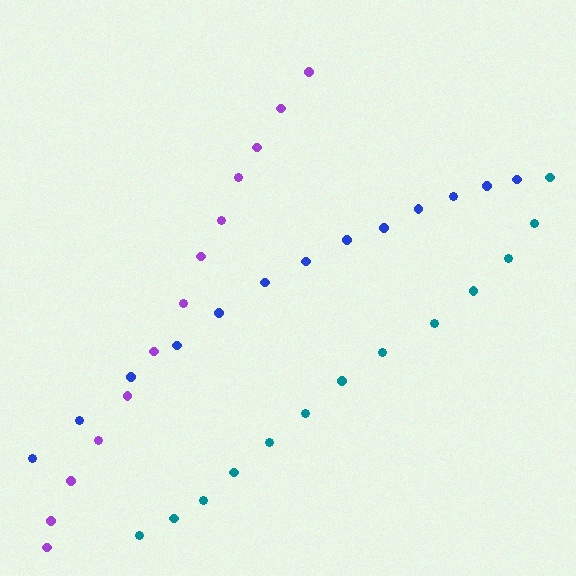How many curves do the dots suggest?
There are 3 distinct paths.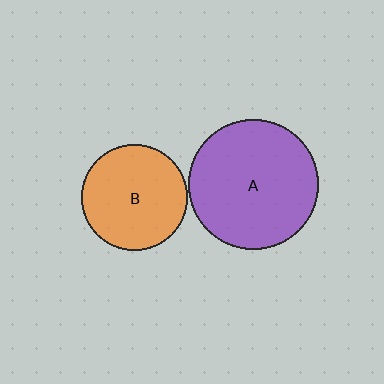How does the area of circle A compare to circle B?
Approximately 1.5 times.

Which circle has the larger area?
Circle A (purple).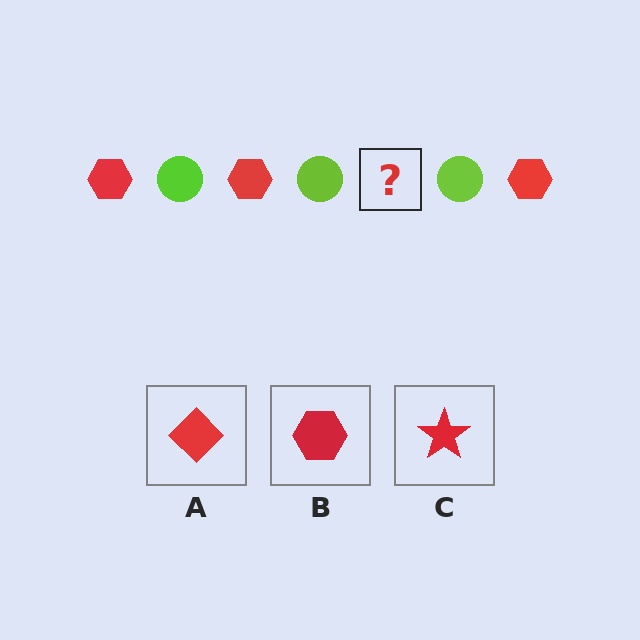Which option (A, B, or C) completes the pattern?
B.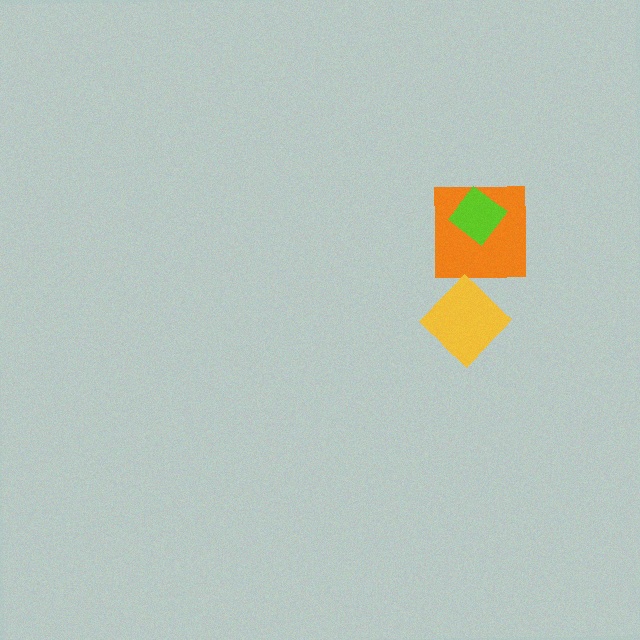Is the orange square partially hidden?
Yes, it is partially covered by another shape.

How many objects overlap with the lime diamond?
1 object overlaps with the lime diamond.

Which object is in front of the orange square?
The lime diamond is in front of the orange square.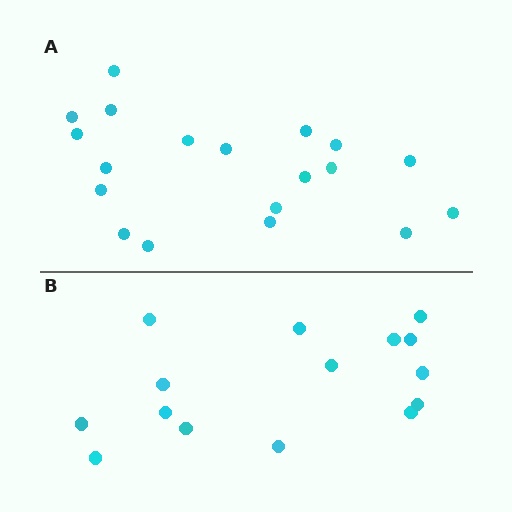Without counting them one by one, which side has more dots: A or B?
Region A (the top region) has more dots.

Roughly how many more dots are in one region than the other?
Region A has about 4 more dots than region B.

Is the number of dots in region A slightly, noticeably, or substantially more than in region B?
Region A has noticeably more, but not dramatically so. The ratio is roughly 1.3 to 1.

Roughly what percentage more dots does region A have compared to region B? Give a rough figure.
About 25% more.